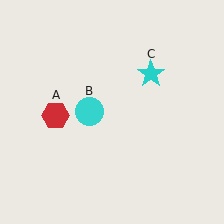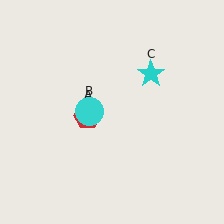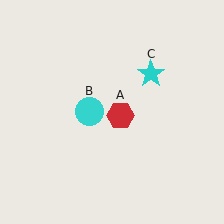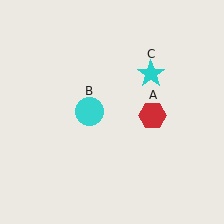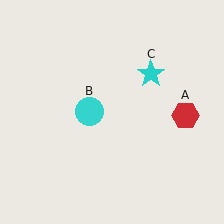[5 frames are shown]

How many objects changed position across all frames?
1 object changed position: red hexagon (object A).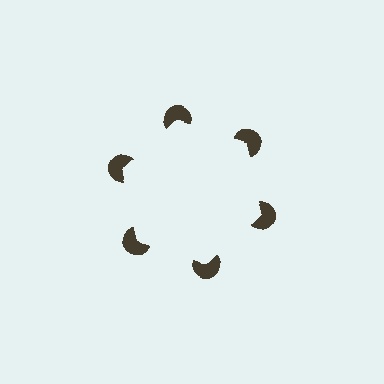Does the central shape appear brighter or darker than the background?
It typically appears slightly brighter than the background, even though no actual brightness change is drawn.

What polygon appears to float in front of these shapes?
An illusory hexagon — its edges are inferred from the aligned wedge cuts in the pac-man discs, not physically drawn.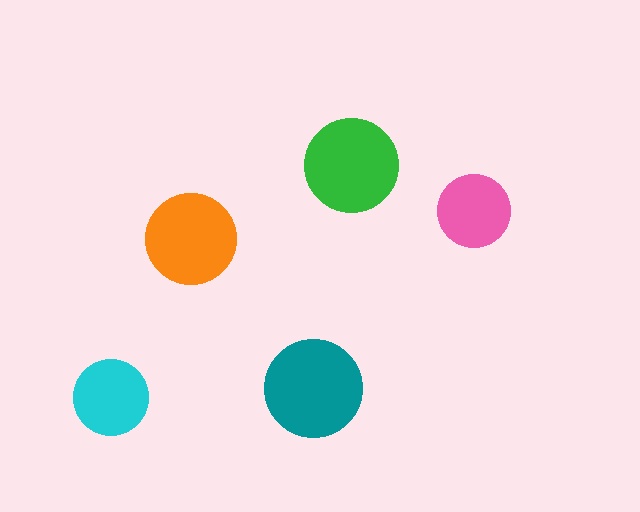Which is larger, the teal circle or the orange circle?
The teal one.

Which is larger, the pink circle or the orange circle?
The orange one.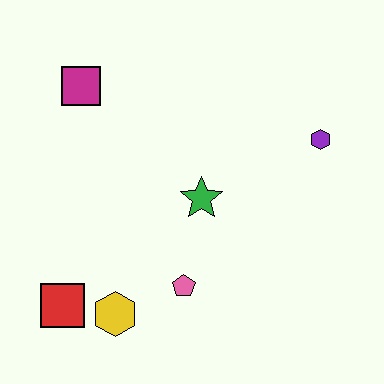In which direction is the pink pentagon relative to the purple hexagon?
The pink pentagon is below the purple hexagon.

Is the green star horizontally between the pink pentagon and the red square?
No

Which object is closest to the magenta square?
The green star is closest to the magenta square.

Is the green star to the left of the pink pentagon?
No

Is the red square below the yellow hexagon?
No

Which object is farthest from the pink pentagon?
The magenta square is farthest from the pink pentagon.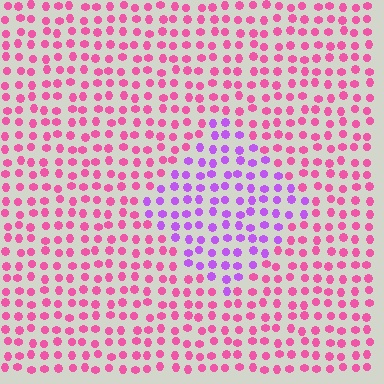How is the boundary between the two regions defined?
The boundary is defined purely by a slight shift in hue (about 48 degrees). Spacing, size, and orientation are identical on both sides.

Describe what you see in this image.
The image is filled with small pink elements in a uniform arrangement. A diamond-shaped region is visible where the elements are tinted to a slightly different hue, forming a subtle color boundary.